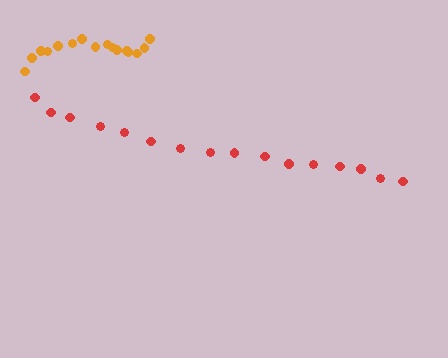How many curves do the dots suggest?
There are 2 distinct paths.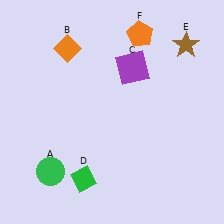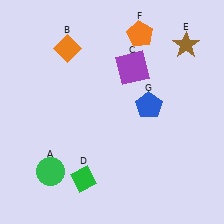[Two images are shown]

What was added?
A blue pentagon (G) was added in Image 2.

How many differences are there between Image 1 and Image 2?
There is 1 difference between the two images.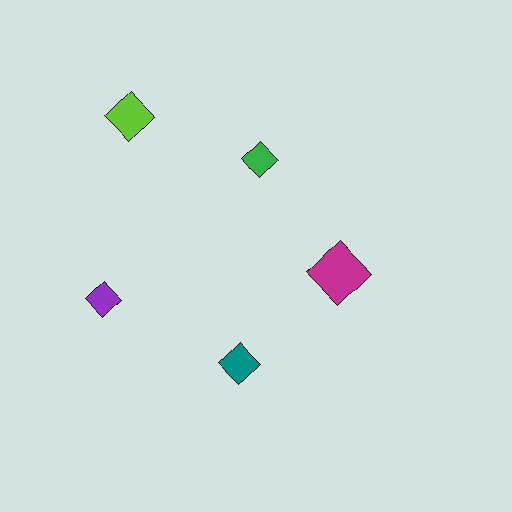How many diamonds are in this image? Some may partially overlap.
There are 5 diamonds.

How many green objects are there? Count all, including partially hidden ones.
There is 1 green object.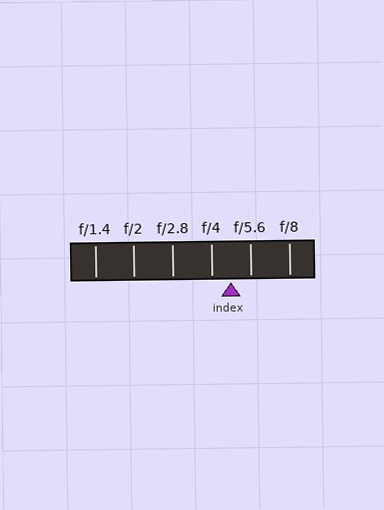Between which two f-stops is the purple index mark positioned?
The index mark is between f/4 and f/5.6.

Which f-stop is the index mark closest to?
The index mark is closest to f/4.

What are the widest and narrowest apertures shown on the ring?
The widest aperture shown is f/1.4 and the narrowest is f/8.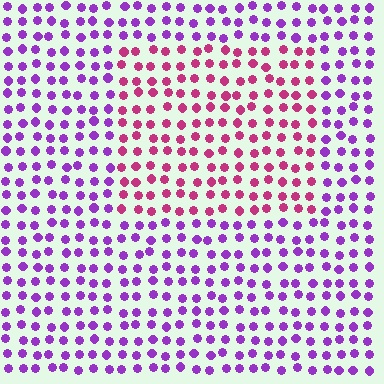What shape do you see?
I see a rectangle.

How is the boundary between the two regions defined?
The boundary is defined purely by a slight shift in hue (about 47 degrees). Spacing, size, and orientation are identical on both sides.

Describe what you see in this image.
The image is filled with small purple elements in a uniform arrangement. A rectangle-shaped region is visible where the elements are tinted to a slightly different hue, forming a subtle color boundary.